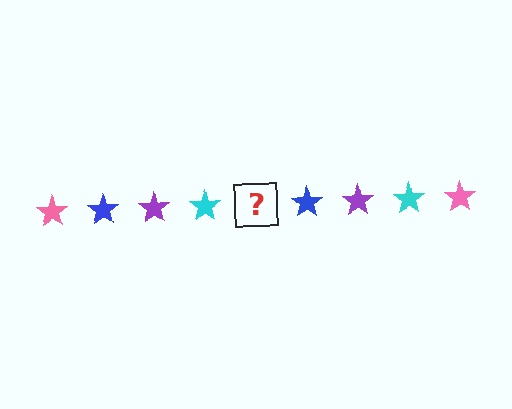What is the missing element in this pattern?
The missing element is a pink star.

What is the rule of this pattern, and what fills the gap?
The rule is that the pattern cycles through pink, blue, purple, cyan stars. The gap should be filled with a pink star.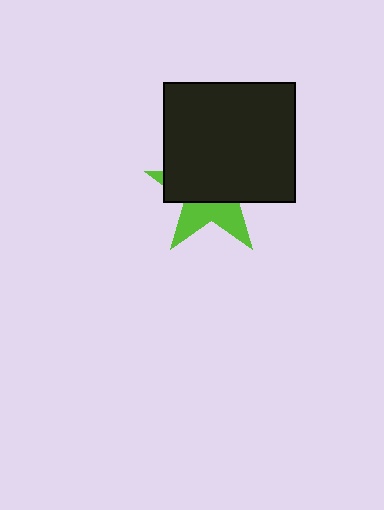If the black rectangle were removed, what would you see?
You would see the complete lime star.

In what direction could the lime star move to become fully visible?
The lime star could move down. That would shift it out from behind the black rectangle entirely.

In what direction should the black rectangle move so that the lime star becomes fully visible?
The black rectangle should move up. That is the shortest direction to clear the overlap and leave the lime star fully visible.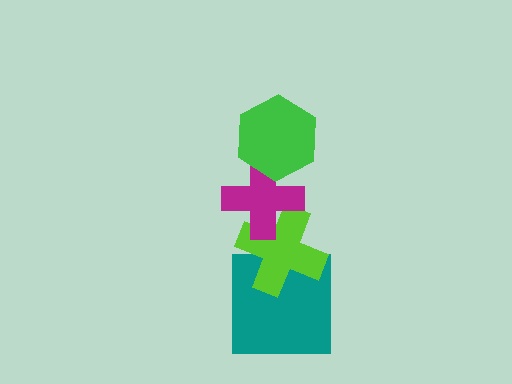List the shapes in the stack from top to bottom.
From top to bottom: the green hexagon, the magenta cross, the lime cross, the teal square.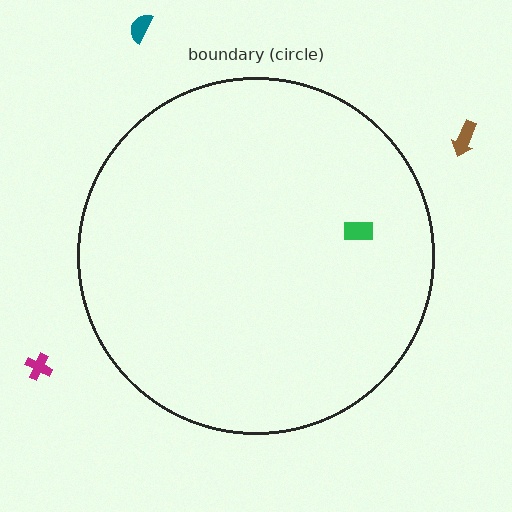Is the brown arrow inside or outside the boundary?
Outside.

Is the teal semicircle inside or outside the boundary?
Outside.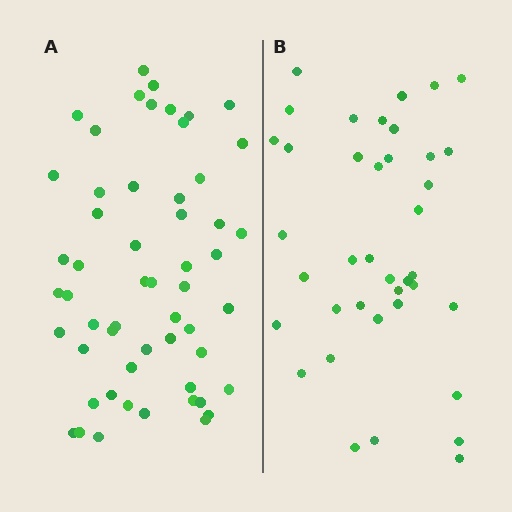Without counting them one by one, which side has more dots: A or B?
Region A (the left region) has more dots.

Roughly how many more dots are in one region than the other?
Region A has approximately 15 more dots than region B.